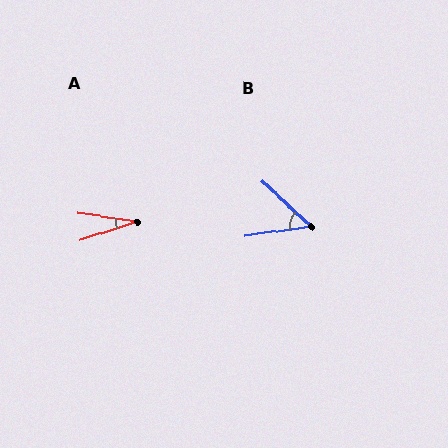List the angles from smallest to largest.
A (27°), B (50°).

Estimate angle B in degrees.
Approximately 50 degrees.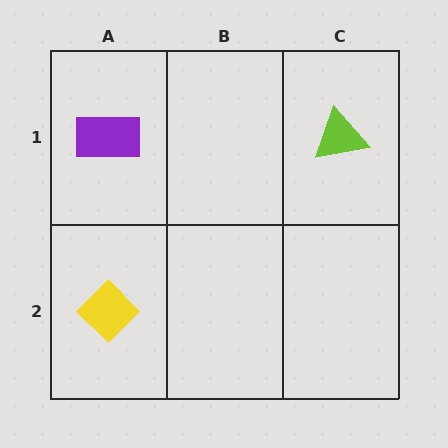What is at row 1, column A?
A purple rectangle.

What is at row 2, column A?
A yellow diamond.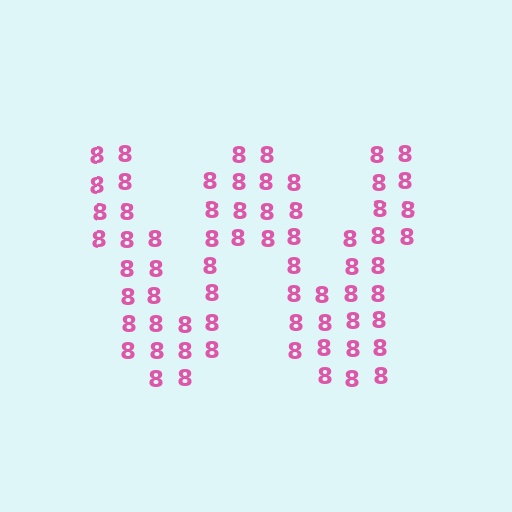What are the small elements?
The small elements are digit 8's.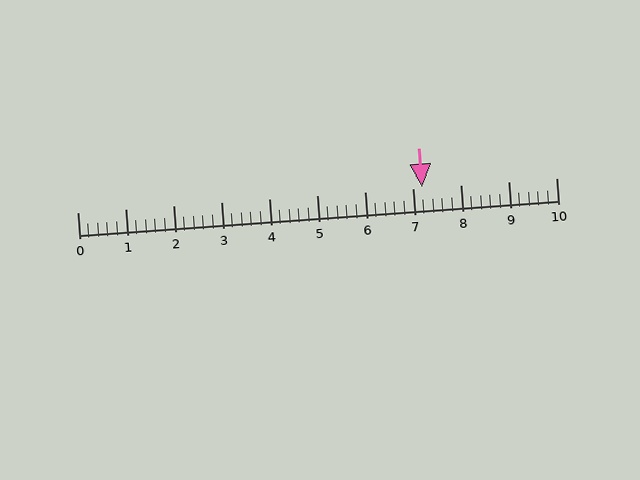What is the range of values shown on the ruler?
The ruler shows values from 0 to 10.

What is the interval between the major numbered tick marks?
The major tick marks are spaced 1 units apart.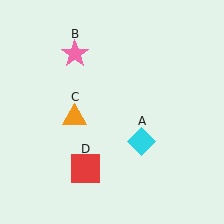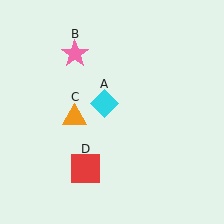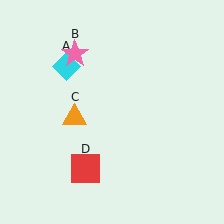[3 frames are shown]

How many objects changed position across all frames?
1 object changed position: cyan diamond (object A).